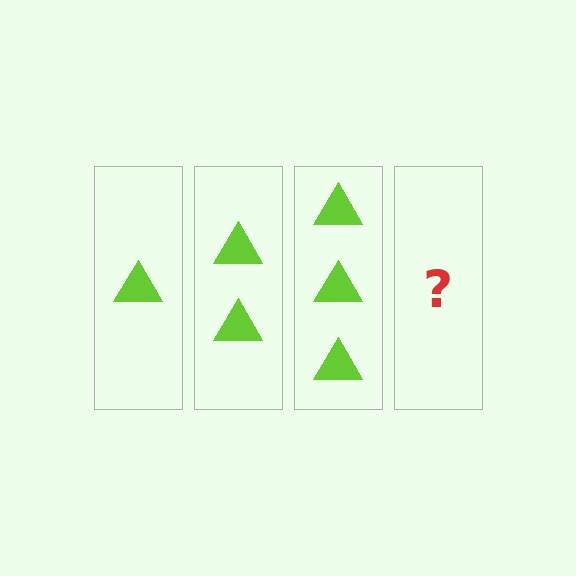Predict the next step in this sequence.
The next step is 4 triangles.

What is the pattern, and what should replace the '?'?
The pattern is that each step adds one more triangle. The '?' should be 4 triangles.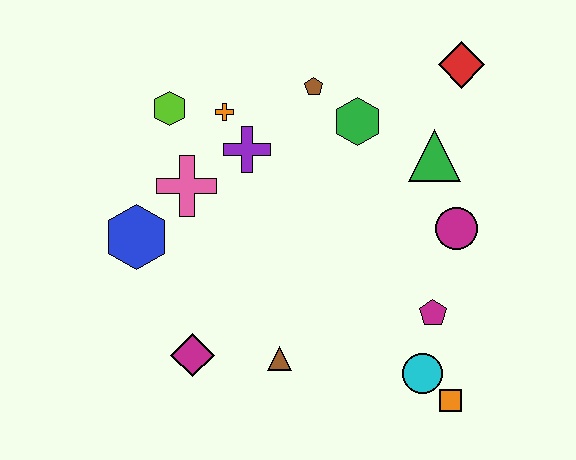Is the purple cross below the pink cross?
No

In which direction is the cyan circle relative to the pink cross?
The cyan circle is to the right of the pink cross.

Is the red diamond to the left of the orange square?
No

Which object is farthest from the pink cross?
The orange square is farthest from the pink cross.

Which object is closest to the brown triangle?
The magenta diamond is closest to the brown triangle.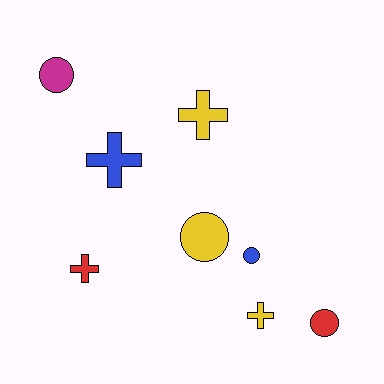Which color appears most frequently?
Yellow, with 3 objects.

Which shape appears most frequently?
Circle, with 4 objects.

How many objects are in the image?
There are 8 objects.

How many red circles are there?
There is 1 red circle.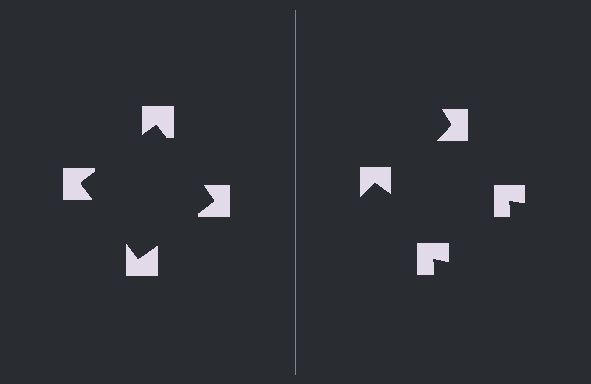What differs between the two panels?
The notched squares are positioned identically on both sides; only the wedge orientations differ. On the left they align to a square; on the right they are misaligned.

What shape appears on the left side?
An illusory square.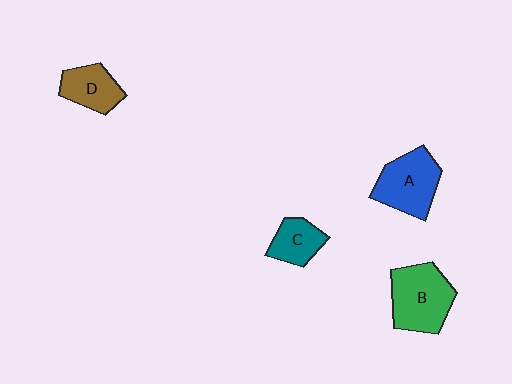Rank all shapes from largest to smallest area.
From largest to smallest: B (green), A (blue), D (brown), C (teal).